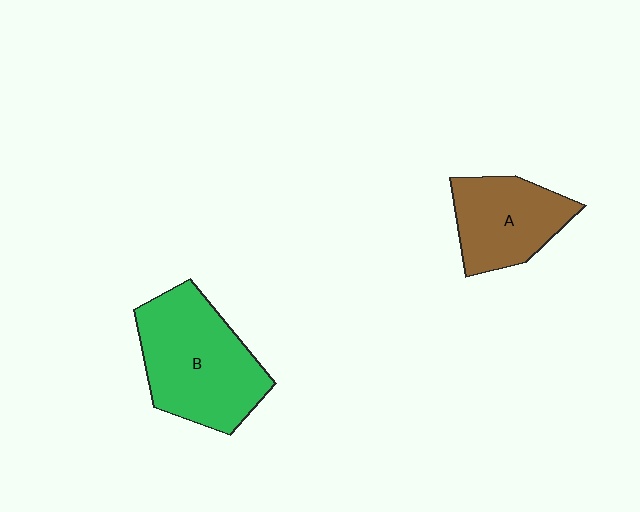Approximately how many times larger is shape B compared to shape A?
Approximately 1.5 times.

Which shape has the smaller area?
Shape A (brown).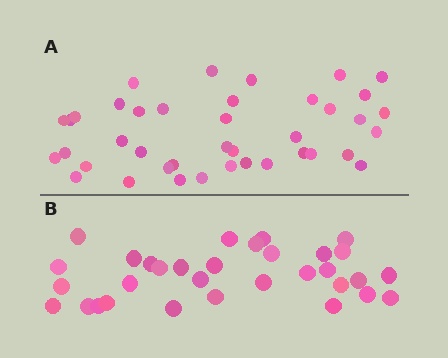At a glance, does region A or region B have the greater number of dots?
Region A (the top region) has more dots.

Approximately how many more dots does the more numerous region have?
Region A has roughly 8 or so more dots than region B.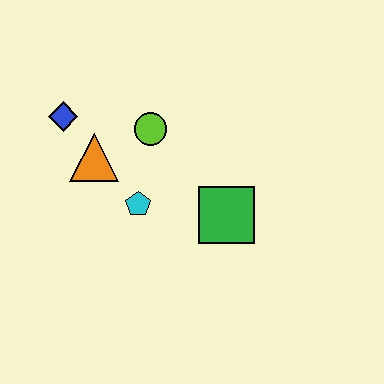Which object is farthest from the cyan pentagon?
The blue diamond is farthest from the cyan pentagon.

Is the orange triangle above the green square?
Yes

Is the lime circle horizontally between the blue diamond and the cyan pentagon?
No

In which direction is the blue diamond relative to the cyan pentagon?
The blue diamond is above the cyan pentagon.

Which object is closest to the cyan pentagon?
The orange triangle is closest to the cyan pentagon.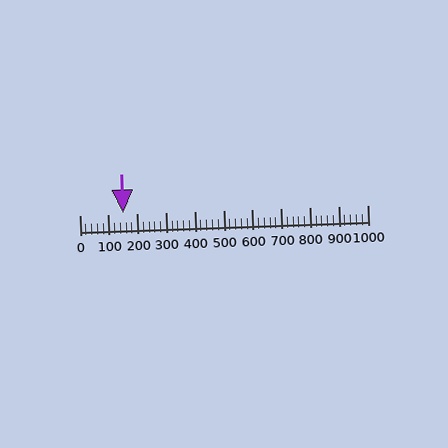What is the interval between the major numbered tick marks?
The major tick marks are spaced 100 units apart.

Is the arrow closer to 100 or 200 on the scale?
The arrow is closer to 200.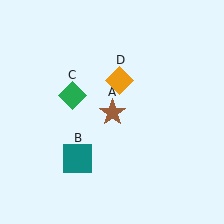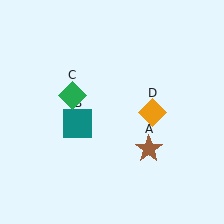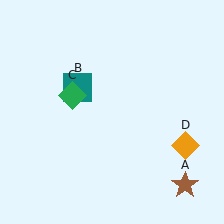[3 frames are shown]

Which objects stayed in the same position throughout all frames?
Green diamond (object C) remained stationary.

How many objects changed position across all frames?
3 objects changed position: brown star (object A), teal square (object B), orange diamond (object D).